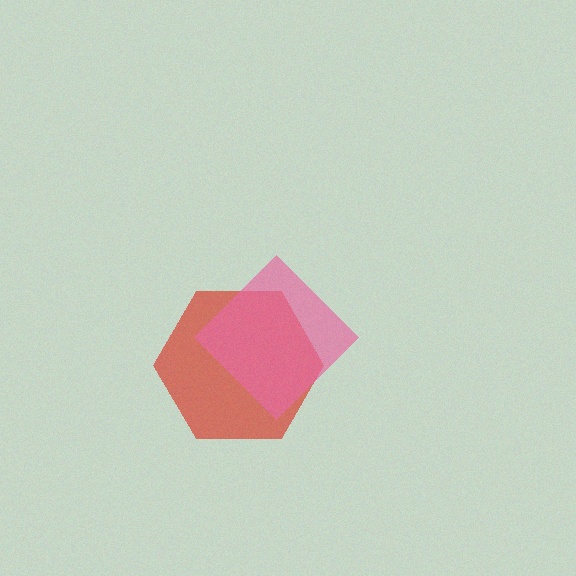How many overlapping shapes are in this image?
There are 2 overlapping shapes in the image.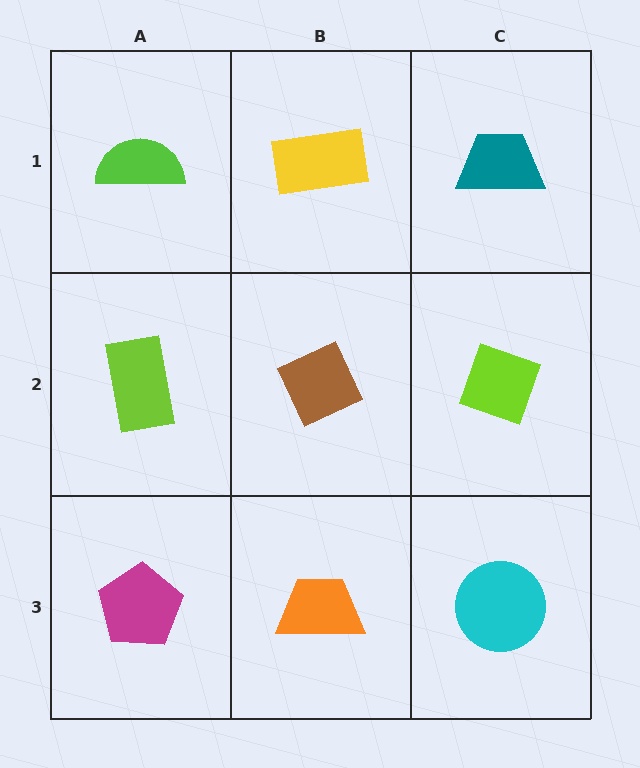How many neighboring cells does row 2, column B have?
4.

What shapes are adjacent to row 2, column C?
A teal trapezoid (row 1, column C), a cyan circle (row 3, column C), a brown diamond (row 2, column B).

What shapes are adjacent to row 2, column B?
A yellow rectangle (row 1, column B), an orange trapezoid (row 3, column B), a lime rectangle (row 2, column A), a lime diamond (row 2, column C).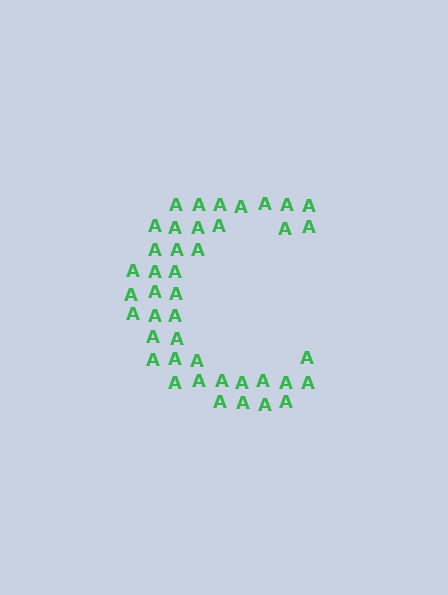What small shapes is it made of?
It is made of small letter A's.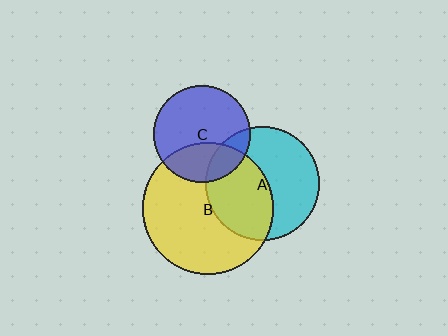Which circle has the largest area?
Circle B (yellow).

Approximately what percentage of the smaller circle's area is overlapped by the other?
Approximately 45%.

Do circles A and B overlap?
Yes.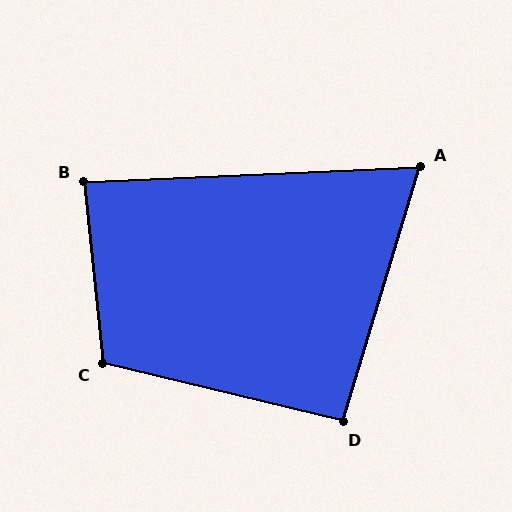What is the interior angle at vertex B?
Approximately 87 degrees (approximately right).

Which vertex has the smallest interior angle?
A, at approximately 71 degrees.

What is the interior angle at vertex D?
Approximately 93 degrees (approximately right).